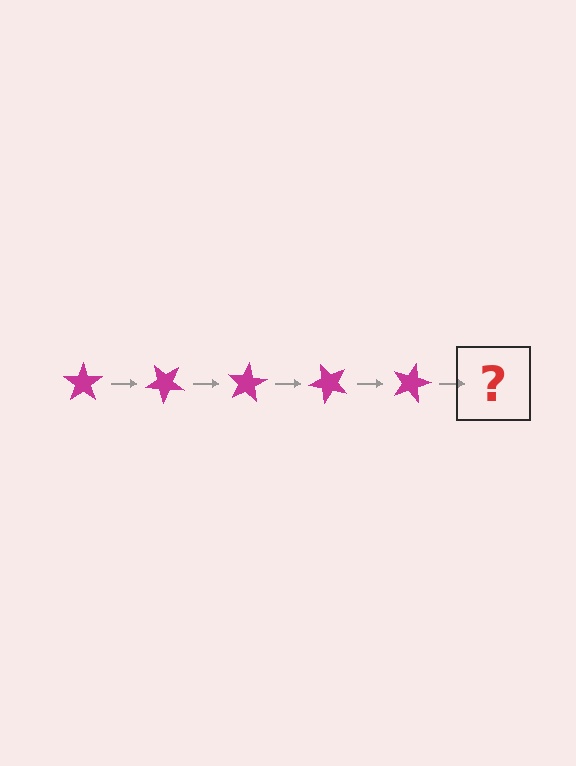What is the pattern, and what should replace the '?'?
The pattern is that the star rotates 40 degrees each step. The '?' should be a magenta star rotated 200 degrees.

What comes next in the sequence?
The next element should be a magenta star rotated 200 degrees.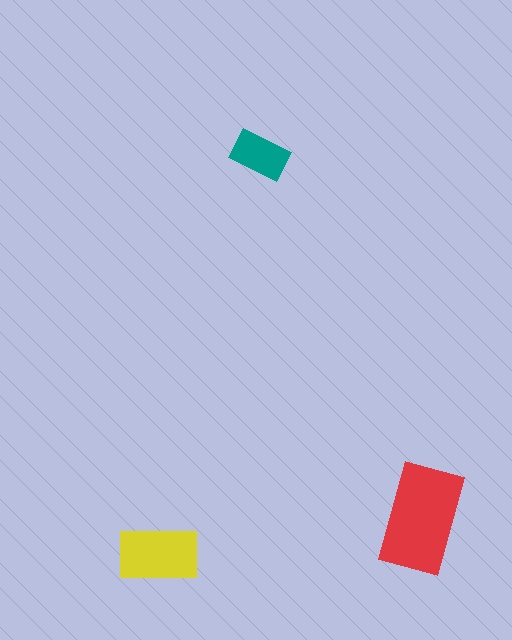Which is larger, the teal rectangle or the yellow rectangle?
The yellow one.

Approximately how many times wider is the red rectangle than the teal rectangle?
About 2 times wider.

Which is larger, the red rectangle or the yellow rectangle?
The red one.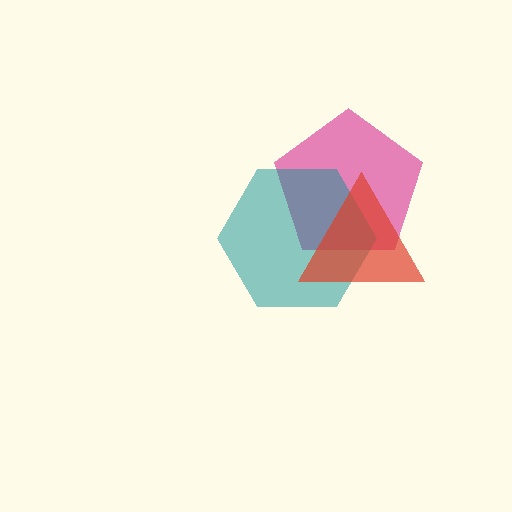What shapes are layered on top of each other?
The layered shapes are: a magenta pentagon, a teal hexagon, a red triangle.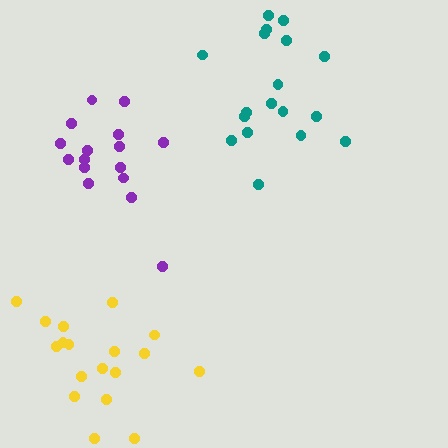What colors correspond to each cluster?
The clusters are colored: teal, purple, yellow.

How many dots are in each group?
Group 1: 18 dots, Group 2: 16 dots, Group 3: 18 dots (52 total).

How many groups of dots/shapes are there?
There are 3 groups.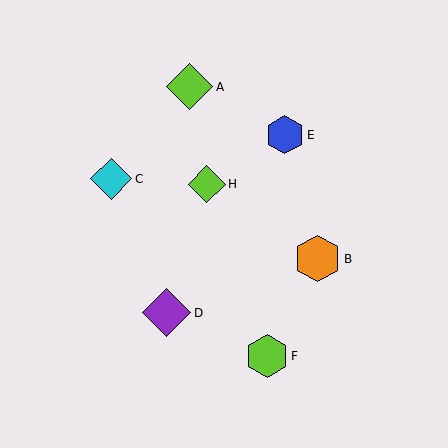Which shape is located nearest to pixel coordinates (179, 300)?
The purple diamond (labeled D) at (167, 313) is nearest to that location.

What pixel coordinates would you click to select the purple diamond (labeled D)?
Click at (167, 313) to select the purple diamond D.